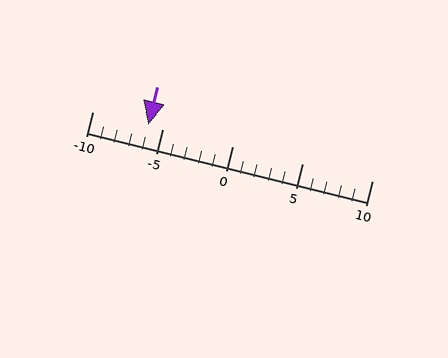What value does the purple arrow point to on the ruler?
The purple arrow points to approximately -6.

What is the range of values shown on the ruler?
The ruler shows values from -10 to 10.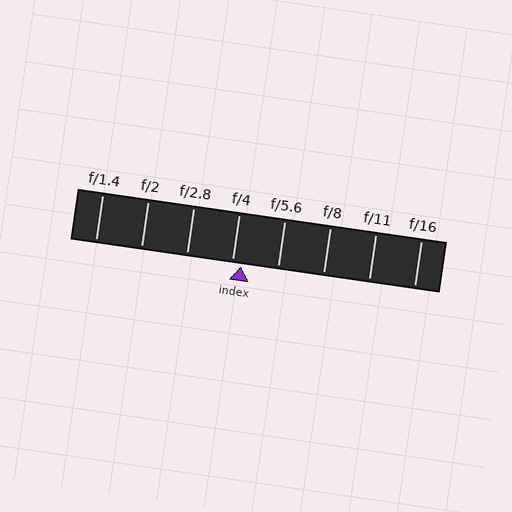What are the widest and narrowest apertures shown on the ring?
The widest aperture shown is f/1.4 and the narrowest is f/16.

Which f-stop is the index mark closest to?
The index mark is closest to f/4.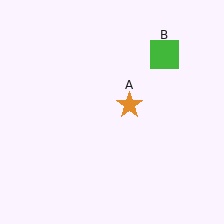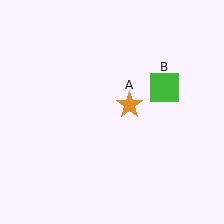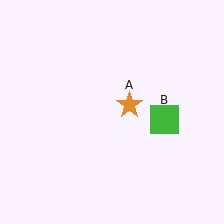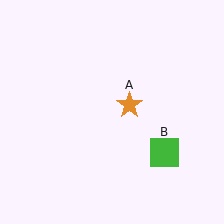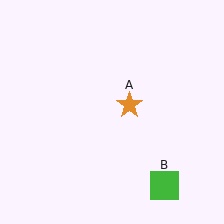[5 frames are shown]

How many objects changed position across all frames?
1 object changed position: green square (object B).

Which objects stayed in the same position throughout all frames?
Orange star (object A) remained stationary.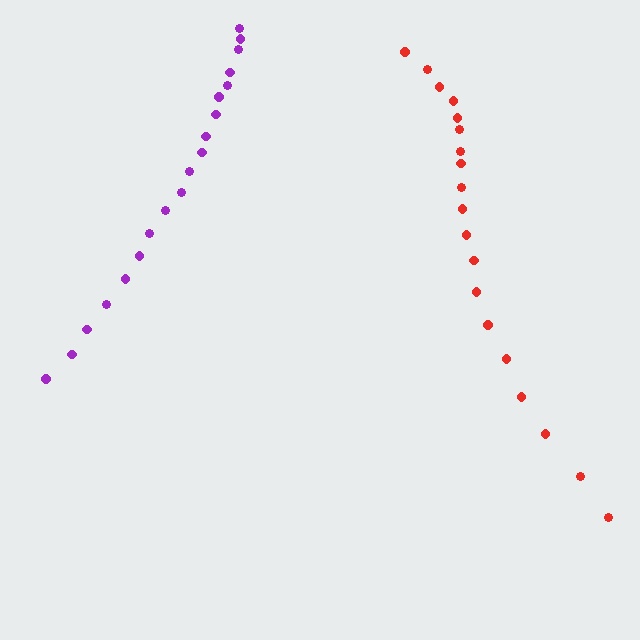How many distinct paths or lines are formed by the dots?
There are 2 distinct paths.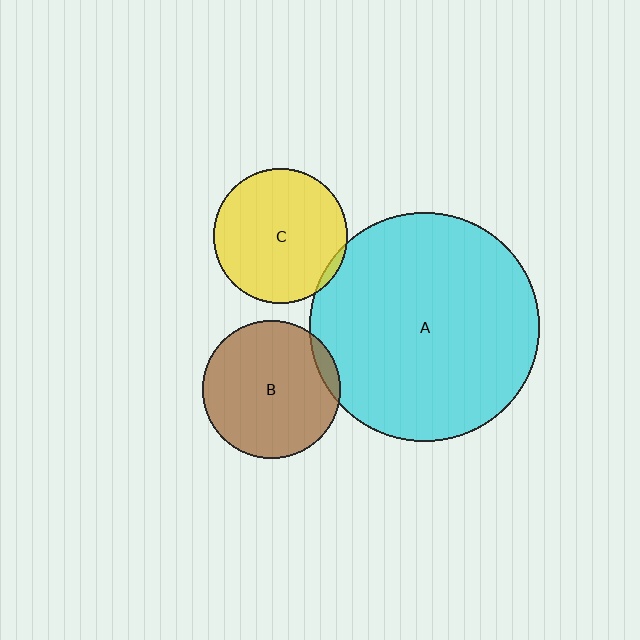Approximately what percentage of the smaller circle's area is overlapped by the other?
Approximately 5%.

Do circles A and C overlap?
Yes.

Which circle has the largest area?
Circle A (cyan).